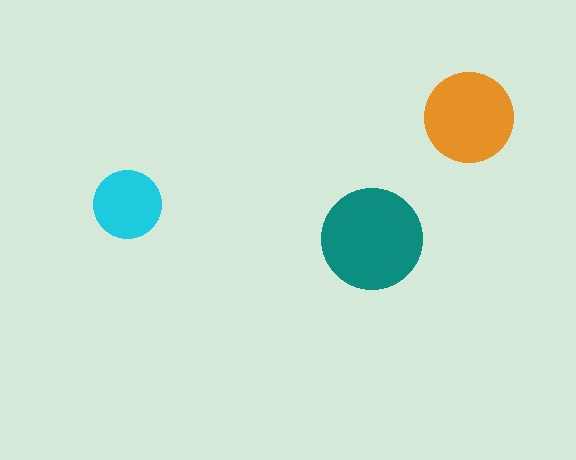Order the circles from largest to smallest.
the teal one, the orange one, the cyan one.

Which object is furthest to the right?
The orange circle is rightmost.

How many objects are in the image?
There are 3 objects in the image.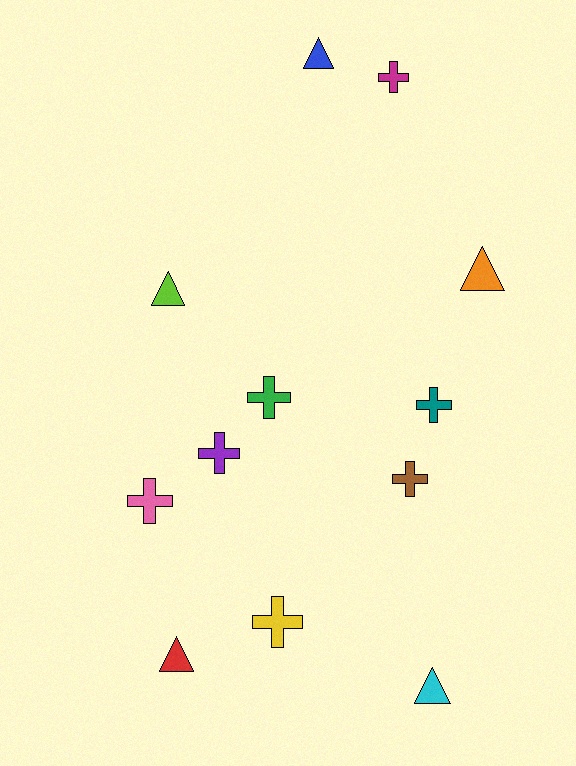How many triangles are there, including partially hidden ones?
There are 5 triangles.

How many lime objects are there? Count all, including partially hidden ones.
There is 1 lime object.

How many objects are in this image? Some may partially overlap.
There are 12 objects.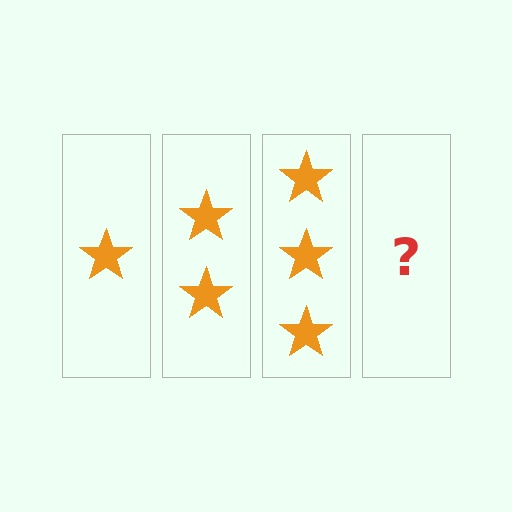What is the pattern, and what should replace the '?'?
The pattern is that each step adds one more star. The '?' should be 4 stars.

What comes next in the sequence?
The next element should be 4 stars.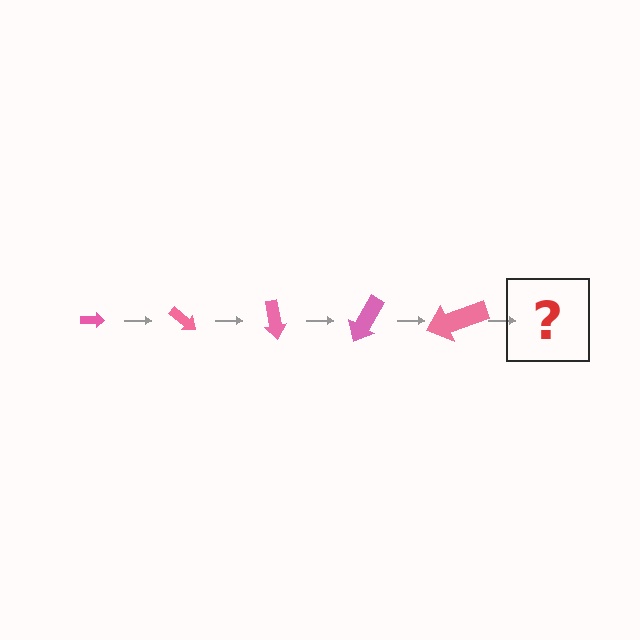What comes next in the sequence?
The next element should be an arrow, larger than the previous one and rotated 200 degrees from the start.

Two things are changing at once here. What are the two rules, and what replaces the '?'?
The two rules are that the arrow grows larger each step and it rotates 40 degrees each step. The '?' should be an arrow, larger than the previous one and rotated 200 degrees from the start.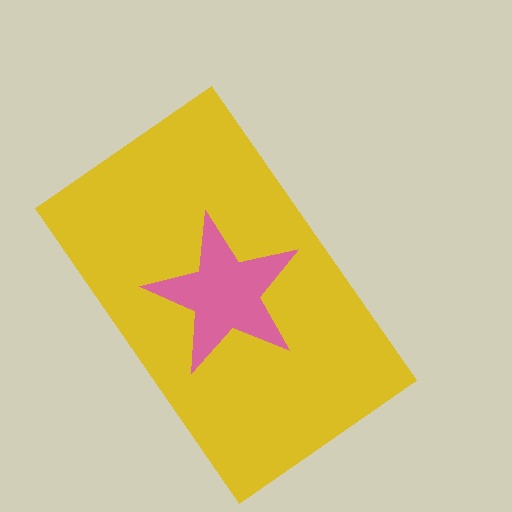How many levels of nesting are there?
2.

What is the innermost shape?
The pink star.